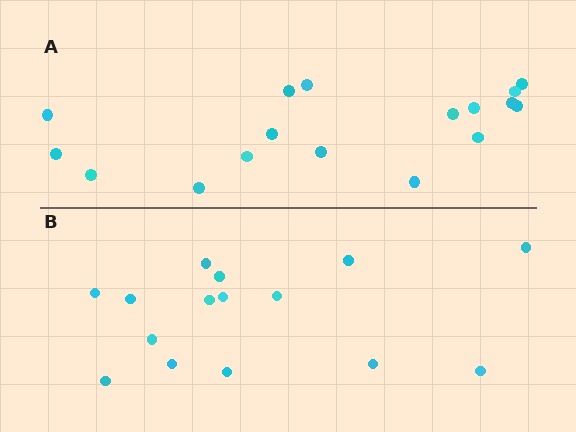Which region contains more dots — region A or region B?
Region A (the top region) has more dots.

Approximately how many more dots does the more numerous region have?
Region A has just a few more — roughly 2 or 3 more dots than region B.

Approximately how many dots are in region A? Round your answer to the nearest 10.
About 20 dots. (The exact count is 17, which rounds to 20.)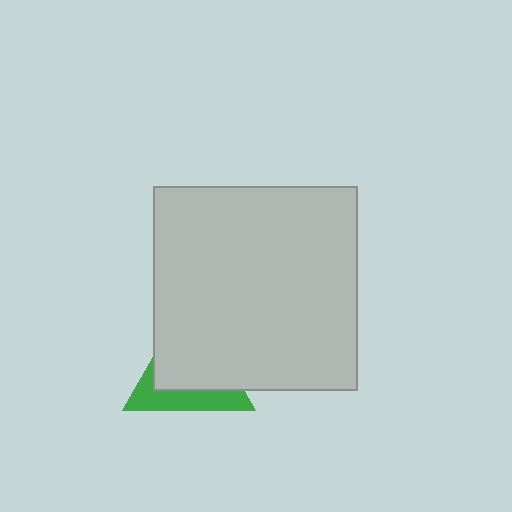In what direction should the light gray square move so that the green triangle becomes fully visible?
The light gray square should move toward the upper-right. That is the shortest direction to clear the overlap and leave the green triangle fully visible.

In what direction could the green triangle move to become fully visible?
The green triangle could move toward the lower-left. That would shift it out from behind the light gray square entirely.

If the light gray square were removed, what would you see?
You would see the complete green triangle.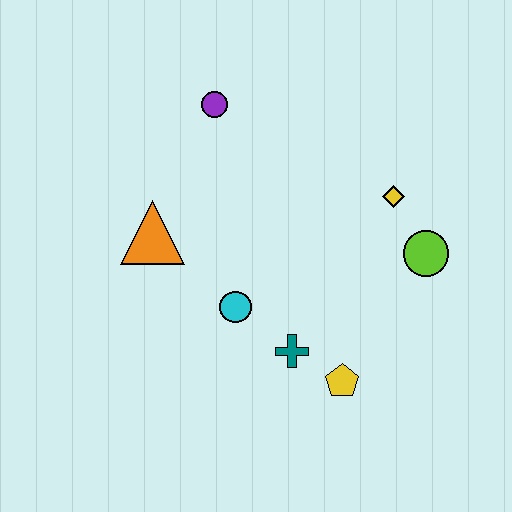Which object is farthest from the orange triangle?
The lime circle is farthest from the orange triangle.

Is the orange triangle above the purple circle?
No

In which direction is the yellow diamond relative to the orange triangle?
The yellow diamond is to the right of the orange triangle.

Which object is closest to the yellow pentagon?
The teal cross is closest to the yellow pentagon.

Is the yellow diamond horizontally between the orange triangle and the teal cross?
No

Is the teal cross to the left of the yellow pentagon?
Yes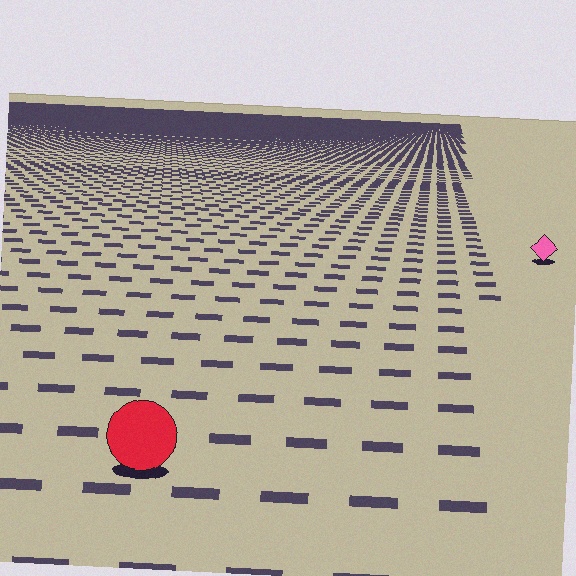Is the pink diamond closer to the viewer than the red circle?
No. The red circle is closer — you can tell from the texture gradient: the ground texture is coarser near it.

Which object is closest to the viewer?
The red circle is closest. The texture marks near it are larger and more spread out.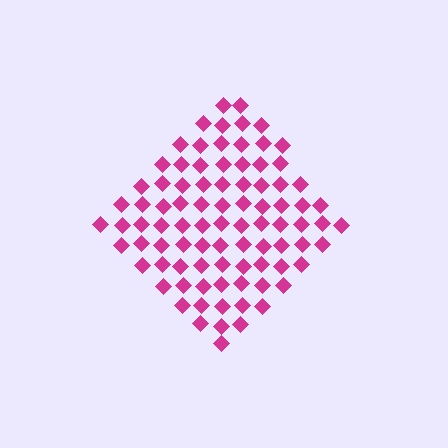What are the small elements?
The small elements are diamonds.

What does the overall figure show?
The overall figure shows a diamond.